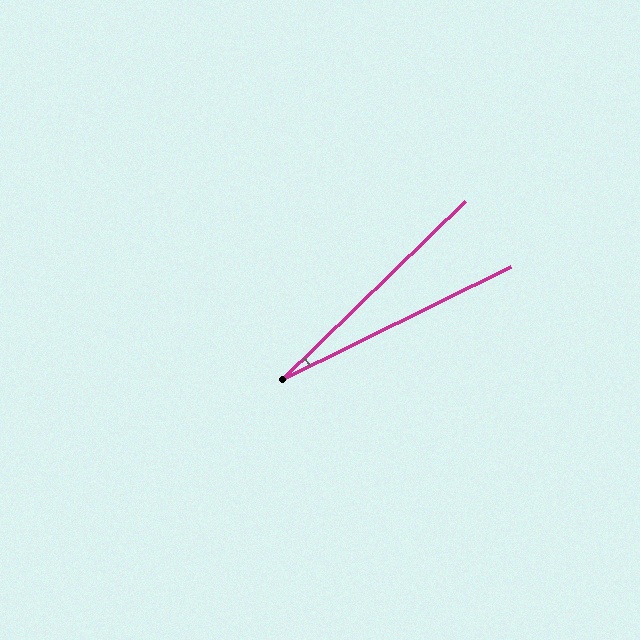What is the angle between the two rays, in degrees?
Approximately 18 degrees.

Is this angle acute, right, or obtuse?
It is acute.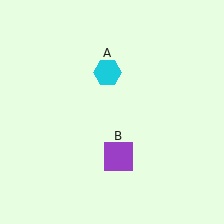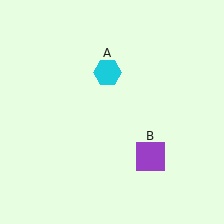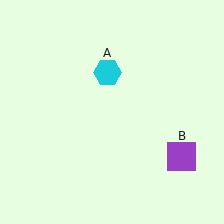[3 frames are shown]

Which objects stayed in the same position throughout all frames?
Cyan hexagon (object A) remained stationary.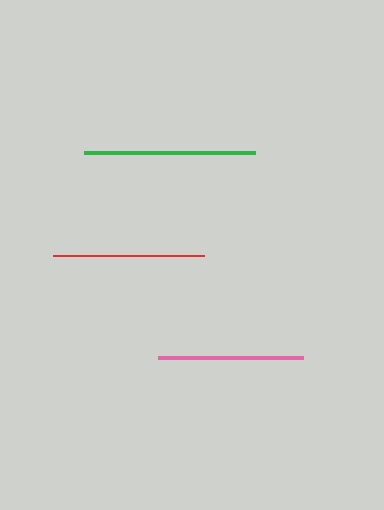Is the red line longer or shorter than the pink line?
The red line is longer than the pink line.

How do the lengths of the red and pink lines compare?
The red and pink lines are approximately the same length.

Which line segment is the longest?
The green line is the longest at approximately 172 pixels.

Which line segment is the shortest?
The pink line is the shortest at approximately 144 pixels.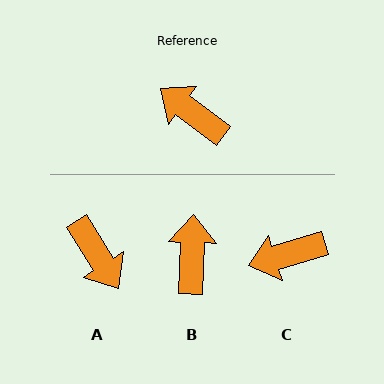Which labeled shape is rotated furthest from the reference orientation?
A, about 159 degrees away.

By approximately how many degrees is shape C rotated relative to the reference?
Approximately 53 degrees counter-clockwise.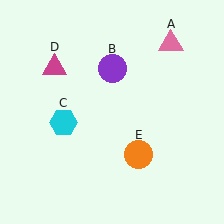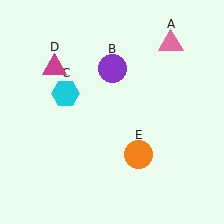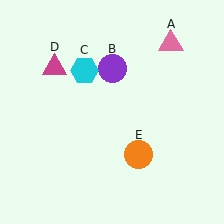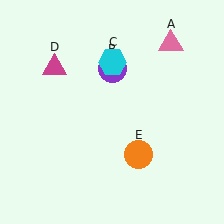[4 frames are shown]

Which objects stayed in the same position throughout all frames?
Pink triangle (object A) and purple circle (object B) and magenta triangle (object D) and orange circle (object E) remained stationary.